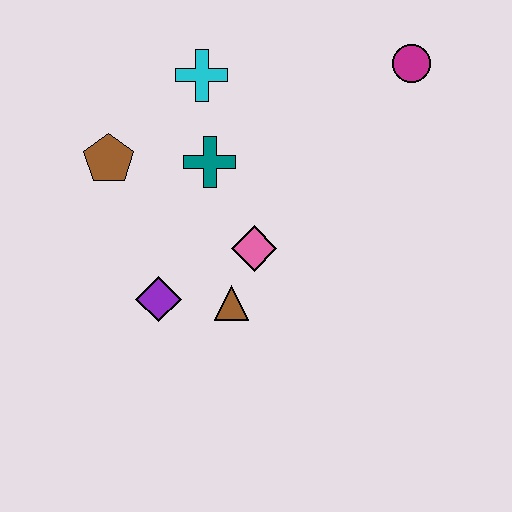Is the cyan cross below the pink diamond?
No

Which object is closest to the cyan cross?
The teal cross is closest to the cyan cross.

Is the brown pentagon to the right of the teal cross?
No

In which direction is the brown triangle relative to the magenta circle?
The brown triangle is below the magenta circle.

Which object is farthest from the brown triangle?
The magenta circle is farthest from the brown triangle.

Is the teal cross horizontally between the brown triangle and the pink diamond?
No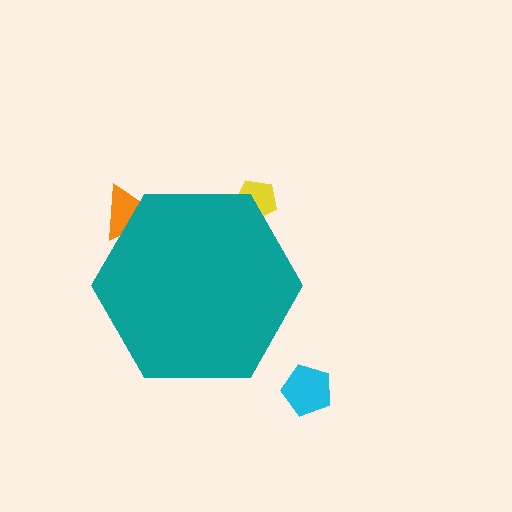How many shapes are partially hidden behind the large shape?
2 shapes are partially hidden.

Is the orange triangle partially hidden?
Yes, the orange triangle is partially hidden behind the teal hexagon.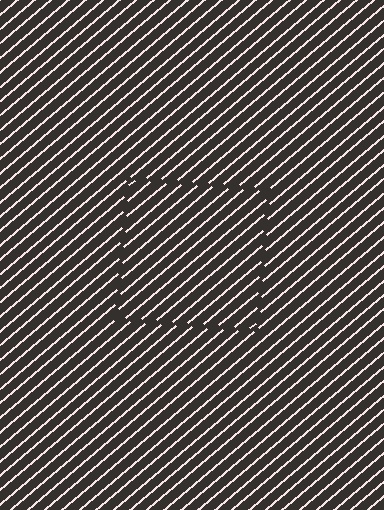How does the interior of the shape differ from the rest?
The interior of the shape contains the same grating, shifted by half a period — the contour is defined by the phase discontinuity where line-ends from the inner and outer gratings abut.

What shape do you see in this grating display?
An illusory square. The interior of the shape contains the same grating, shifted by half a period — the contour is defined by the phase discontinuity where line-ends from the inner and outer gratings abut.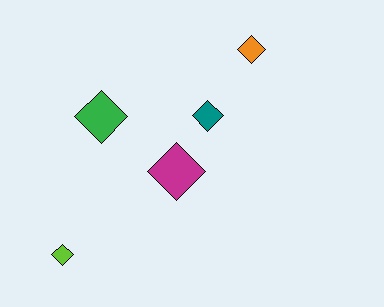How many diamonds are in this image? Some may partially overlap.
There are 5 diamonds.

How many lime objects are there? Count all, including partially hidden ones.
There is 1 lime object.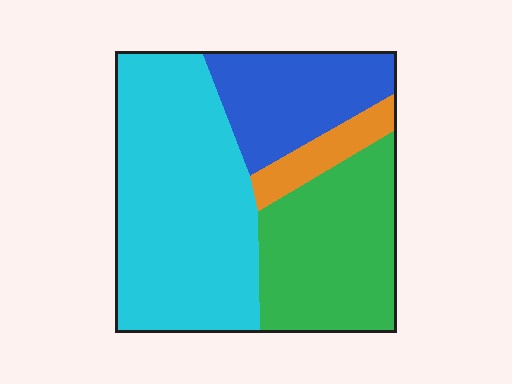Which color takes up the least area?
Orange, at roughly 5%.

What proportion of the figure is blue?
Blue takes up about one fifth (1/5) of the figure.